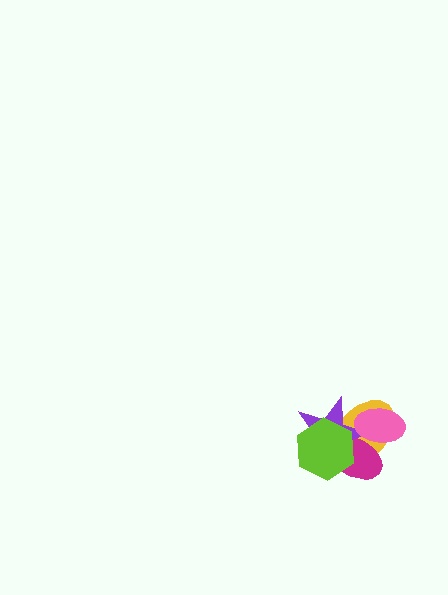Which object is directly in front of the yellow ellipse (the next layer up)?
The magenta ellipse is directly in front of the yellow ellipse.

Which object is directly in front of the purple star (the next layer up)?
The lime hexagon is directly in front of the purple star.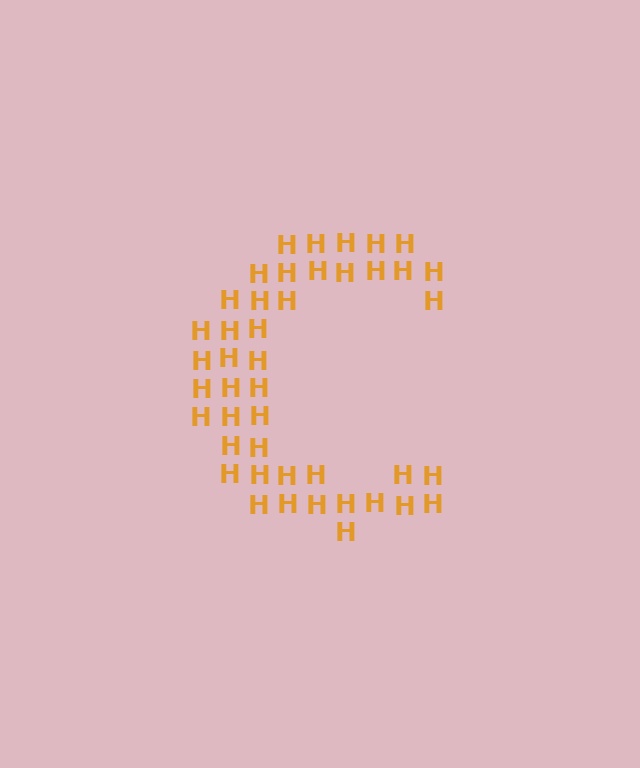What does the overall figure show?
The overall figure shows the letter C.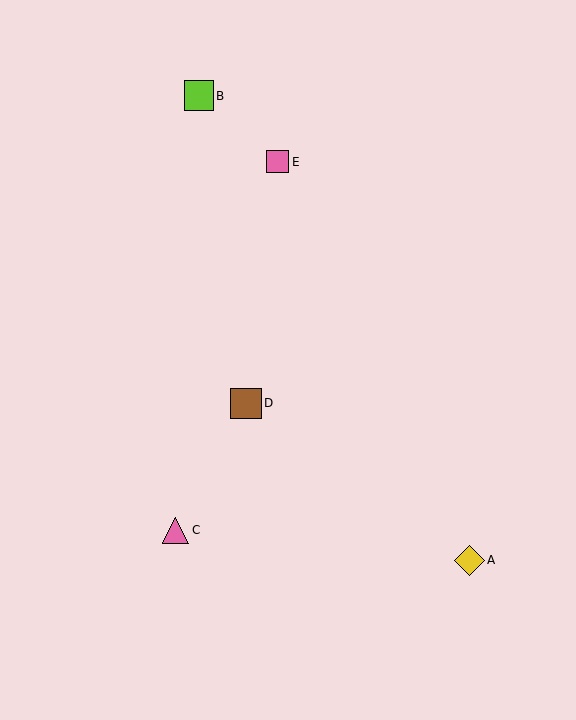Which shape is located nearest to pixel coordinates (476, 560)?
The yellow diamond (labeled A) at (470, 560) is nearest to that location.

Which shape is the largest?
The brown square (labeled D) is the largest.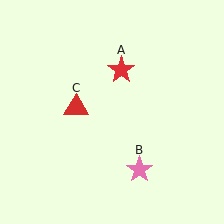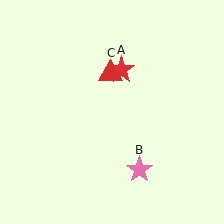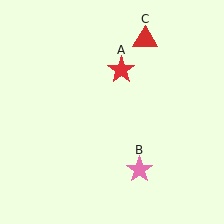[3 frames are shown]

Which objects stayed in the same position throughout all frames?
Red star (object A) and pink star (object B) remained stationary.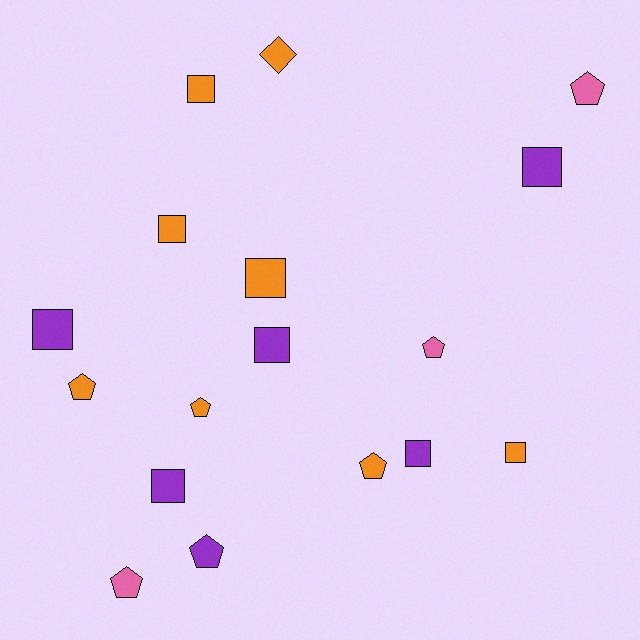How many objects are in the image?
There are 17 objects.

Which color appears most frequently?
Orange, with 8 objects.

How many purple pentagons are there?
There is 1 purple pentagon.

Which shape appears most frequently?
Square, with 9 objects.